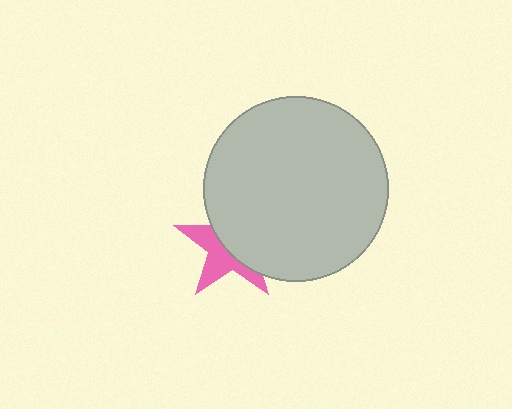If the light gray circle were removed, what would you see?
You would see the complete pink star.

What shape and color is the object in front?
The object in front is a light gray circle.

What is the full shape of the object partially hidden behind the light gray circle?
The partially hidden object is a pink star.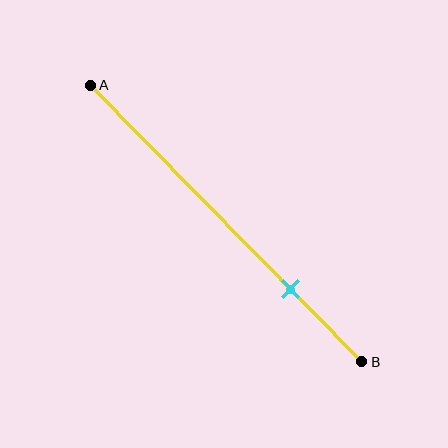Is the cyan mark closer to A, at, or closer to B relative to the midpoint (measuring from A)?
The cyan mark is closer to point B than the midpoint of segment AB.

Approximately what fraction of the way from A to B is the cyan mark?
The cyan mark is approximately 75% of the way from A to B.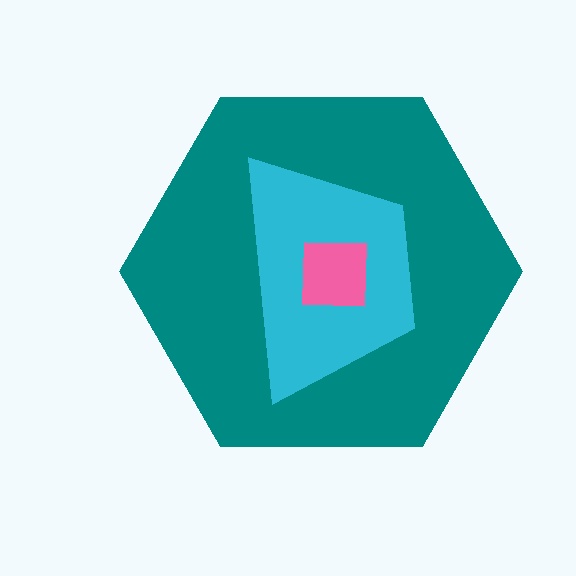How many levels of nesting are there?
3.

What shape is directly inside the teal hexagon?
The cyan trapezoid.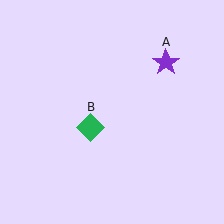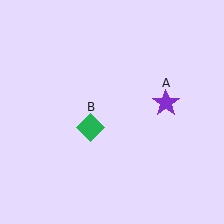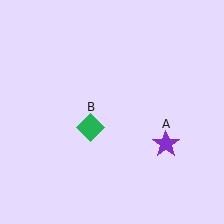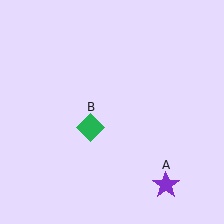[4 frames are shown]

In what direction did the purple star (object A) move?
The purple star (object A) moved down.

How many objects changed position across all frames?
1 object changed position: purple star (object A).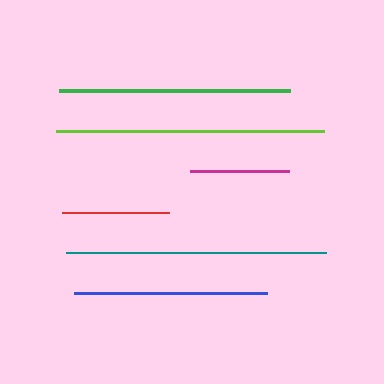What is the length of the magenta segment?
The magenta segment is approximately 98 pixels long.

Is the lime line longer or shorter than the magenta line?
The lime line is longer than the magenta line.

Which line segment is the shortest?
The magenta line is the shortest at approximately 98 pixels.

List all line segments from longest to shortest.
From longest to shortest: lime, teal, green, blue, red, magenta.